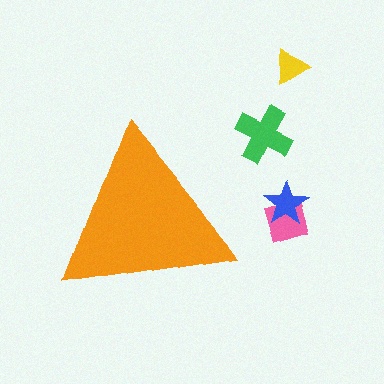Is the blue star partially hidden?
No, the blue star is fully visible.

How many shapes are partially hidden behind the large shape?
0 shapes are partially hidden.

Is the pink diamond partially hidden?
No, the pink diamond is fully visible.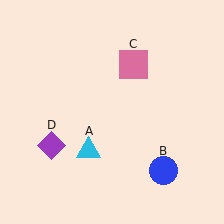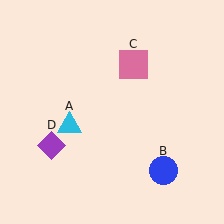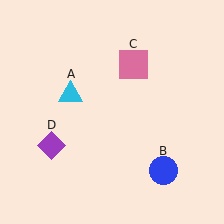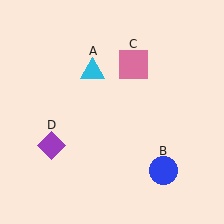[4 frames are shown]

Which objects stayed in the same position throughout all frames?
Blue circle (object B) and pink square (object C) and purple diamond (object D) remained stationary.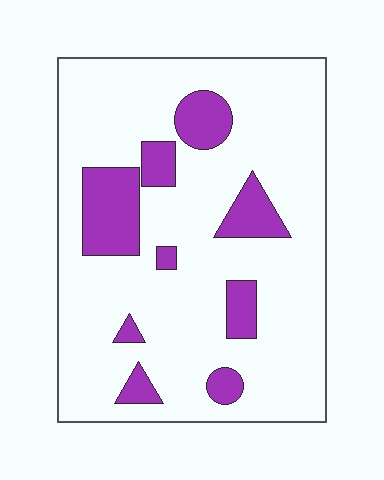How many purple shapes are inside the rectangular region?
9.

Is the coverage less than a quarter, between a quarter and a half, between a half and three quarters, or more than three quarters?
Less than a quarter.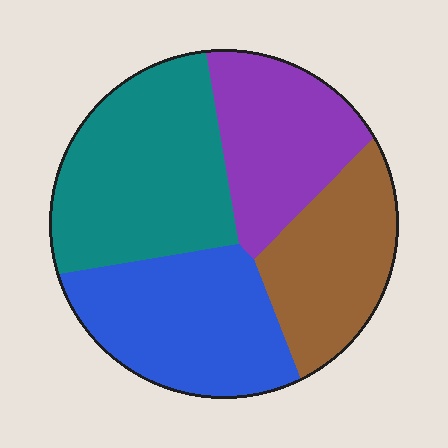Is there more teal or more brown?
Teal.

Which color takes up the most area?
Teal, at roughly 30%.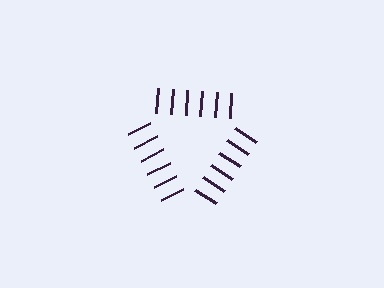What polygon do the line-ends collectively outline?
An illusory triangle — the line segments terminate on its edges but no continuous stroke is drawn.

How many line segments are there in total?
18 — 6 along each of the 3 edges.